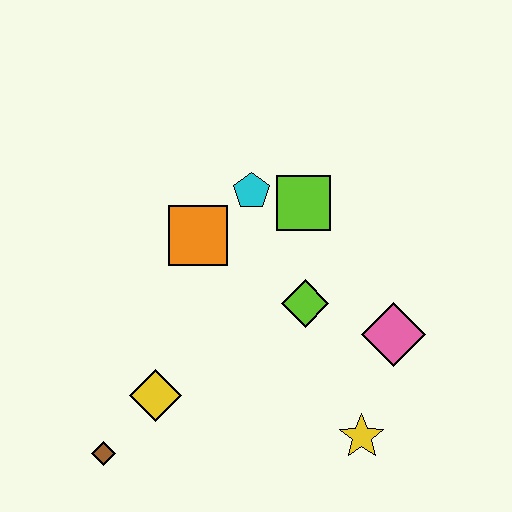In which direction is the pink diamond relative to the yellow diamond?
The pink diamond is to the right of the yellow diamond.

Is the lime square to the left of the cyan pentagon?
No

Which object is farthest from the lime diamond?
The brown diamond is farthest from the lime diamond.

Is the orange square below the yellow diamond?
No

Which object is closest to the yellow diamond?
The brown diamond is closest to the yellow diamond.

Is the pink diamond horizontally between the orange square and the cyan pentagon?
No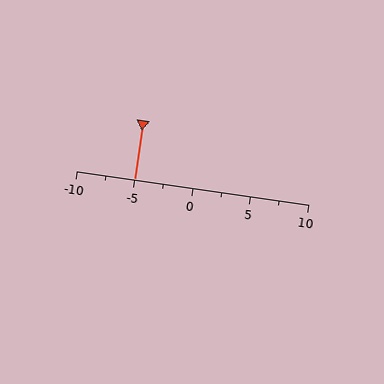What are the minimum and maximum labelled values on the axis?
The axis runs from -10 to 10.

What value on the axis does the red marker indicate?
The marker indicates approximately -5.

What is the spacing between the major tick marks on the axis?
The major ticks are spaced 5 apart.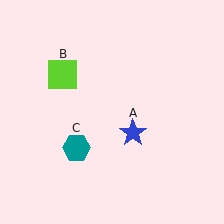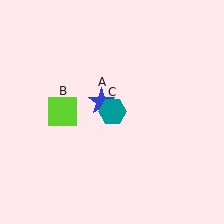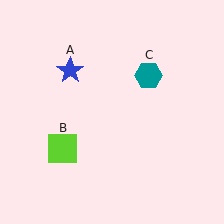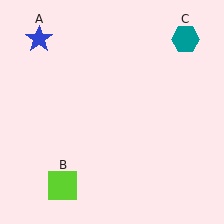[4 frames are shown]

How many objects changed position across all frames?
3 objects changed position: blue star (object A), lime square (object B), teal hexagon (object C).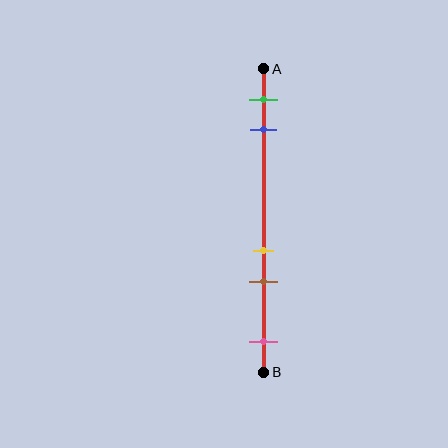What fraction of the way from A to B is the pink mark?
The pink mark is approximately 90% (0.9) of the way from A to B.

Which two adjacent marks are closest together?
The yellow and brown marks are the closest adjacent pair.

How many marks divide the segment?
There are 5 marks dividing the segment.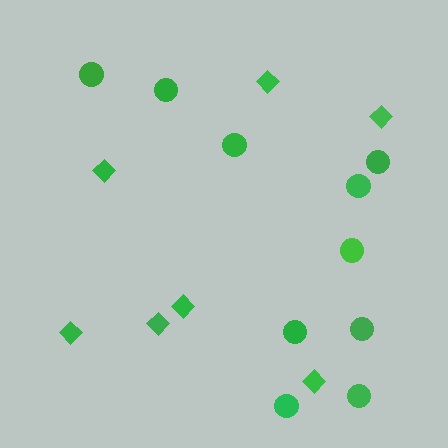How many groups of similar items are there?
There are 2 groups: one group of diamonds (7) and one group of circles (10).